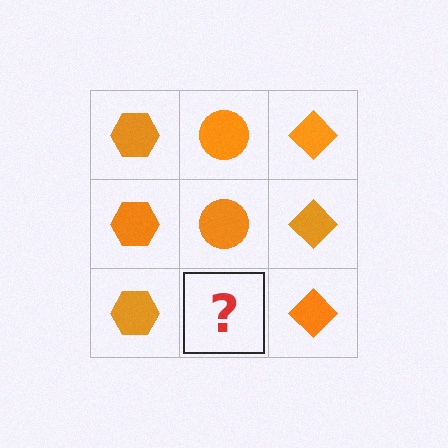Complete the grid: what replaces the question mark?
The question mark should be replaced with an orange circle.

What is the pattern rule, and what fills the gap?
The rule is that each column has a consistent shape. The gap should be filled with an orange circle.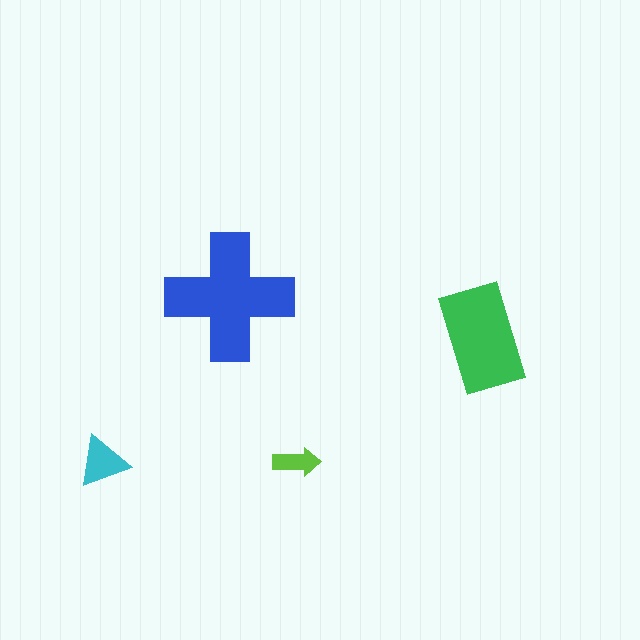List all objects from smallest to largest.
The lime arrow, the cyan triangle, the green rectangle, the blue cross.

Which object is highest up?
The blue cross is topmost.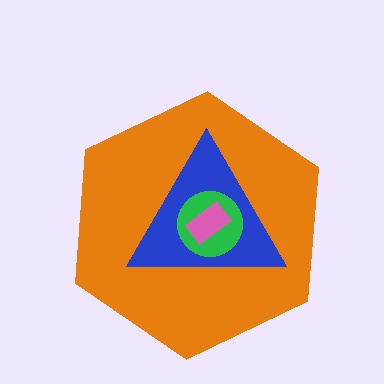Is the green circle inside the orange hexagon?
Yes.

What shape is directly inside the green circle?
The pink rectangle.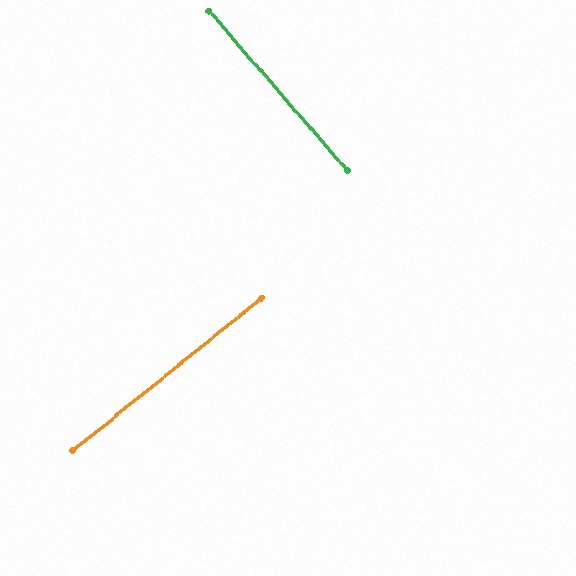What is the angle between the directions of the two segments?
Approximately 88 degrees.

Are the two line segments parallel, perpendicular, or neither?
Perpendicular — they meet at approximately 88°.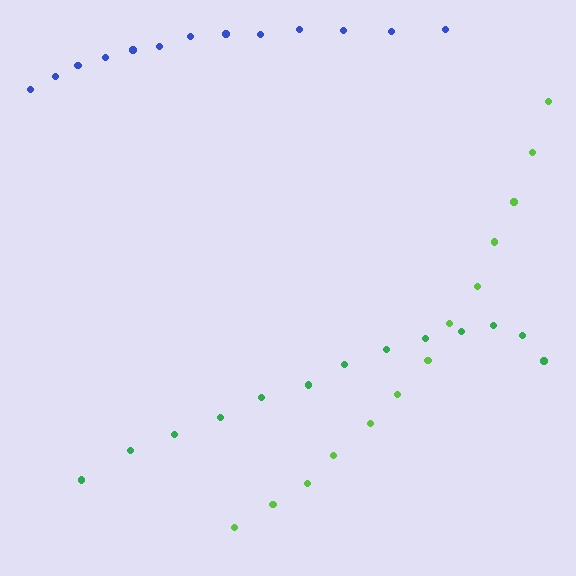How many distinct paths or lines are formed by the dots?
There are 3 distinct paths.